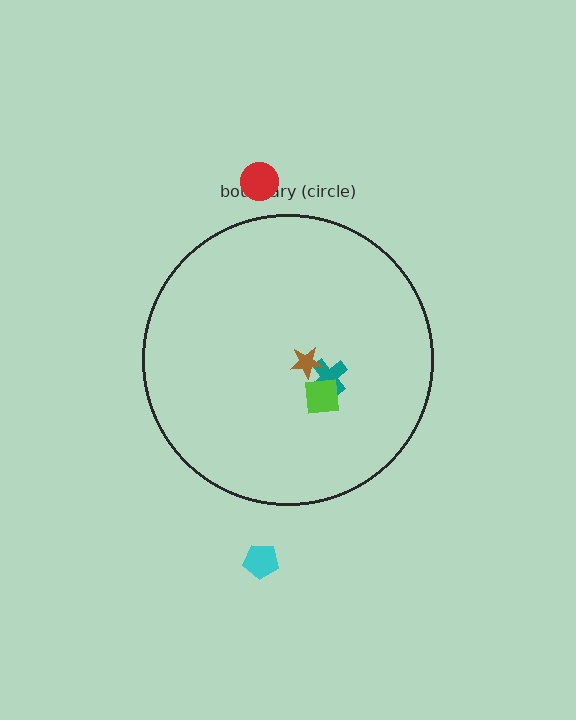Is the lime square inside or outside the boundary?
Inside.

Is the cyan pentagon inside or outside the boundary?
Outside.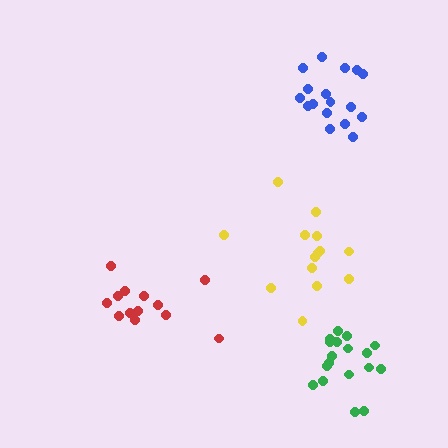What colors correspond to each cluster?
The clusters are colored: red, green, yellow, blue.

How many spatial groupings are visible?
There are 4 spatial groupings.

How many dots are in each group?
Group 1: 13 dots, Group 2: 18 dots, Group 3: 14 dots, Group 4: 17 dots (62 total).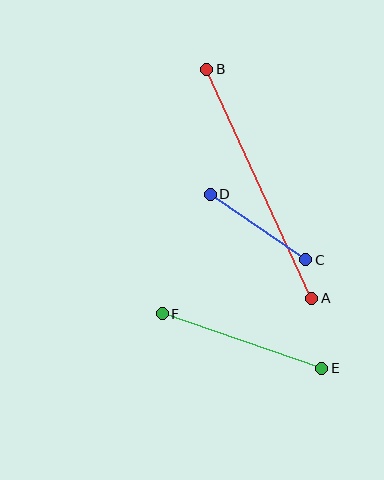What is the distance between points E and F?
The distance is approximately 169 pixels.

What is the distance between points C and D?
The distance is approximately 116 pixels.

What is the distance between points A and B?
The distance is approximately 252 pixels.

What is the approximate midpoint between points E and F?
The midpoint is at approximately (242, 341) pixels.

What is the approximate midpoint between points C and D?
The midpoint is at approximately (258, 227) pixels.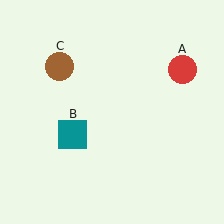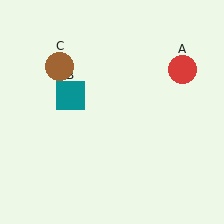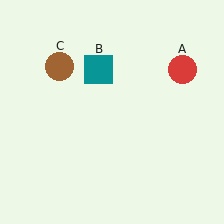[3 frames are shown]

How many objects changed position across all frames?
1 object changed position: teal square (object B).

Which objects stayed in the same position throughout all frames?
Red circle (object A) and brown circle (object C) remained stationary.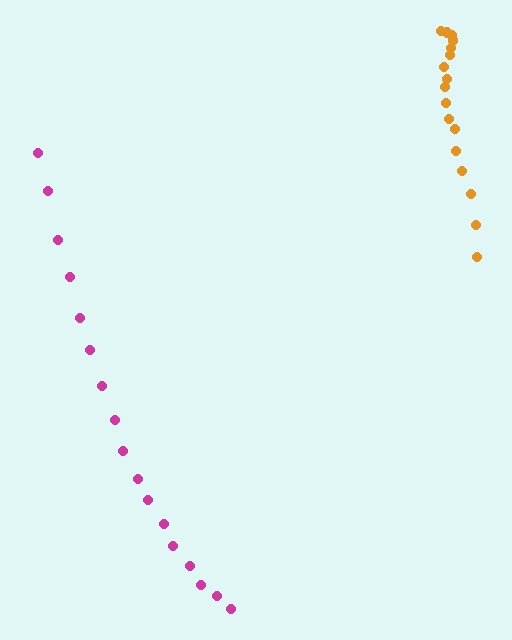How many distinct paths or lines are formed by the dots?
There are 2 distinct paths.